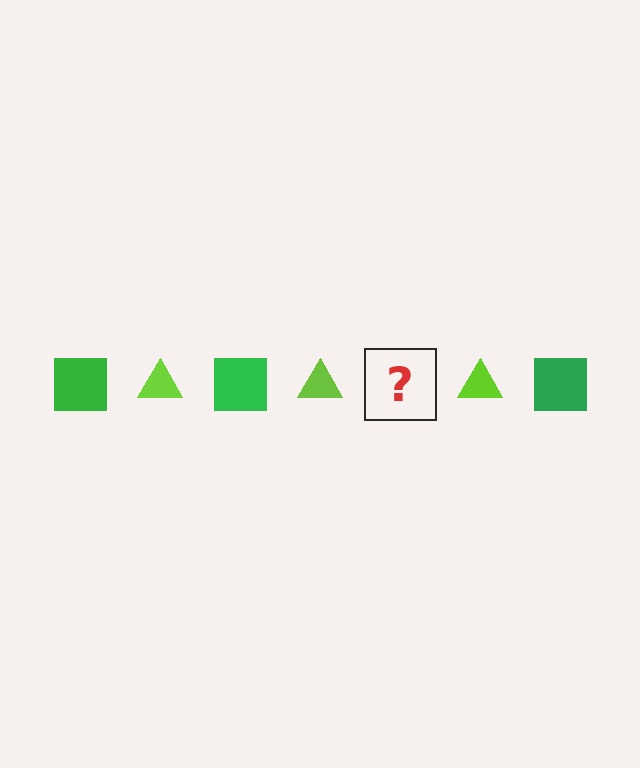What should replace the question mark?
The question mark should be replaced with a green square.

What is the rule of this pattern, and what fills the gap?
The rule is that the pattern alternates between green square and lime triangle. The gap should be filled with a green square.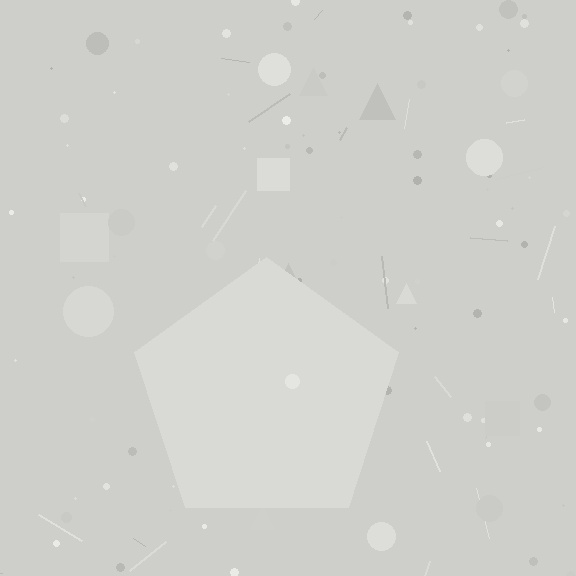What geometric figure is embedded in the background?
A pentagon is embedded in the background.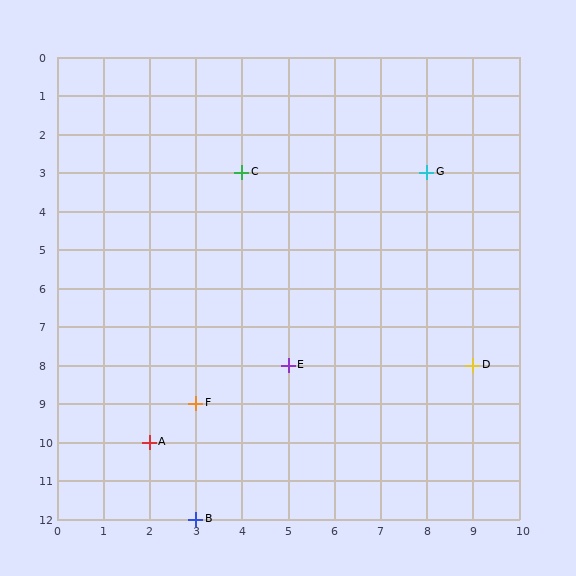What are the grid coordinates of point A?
Point A is at grid coordinates (2, 10).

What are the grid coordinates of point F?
Point F is at grid coordinates (3, 9).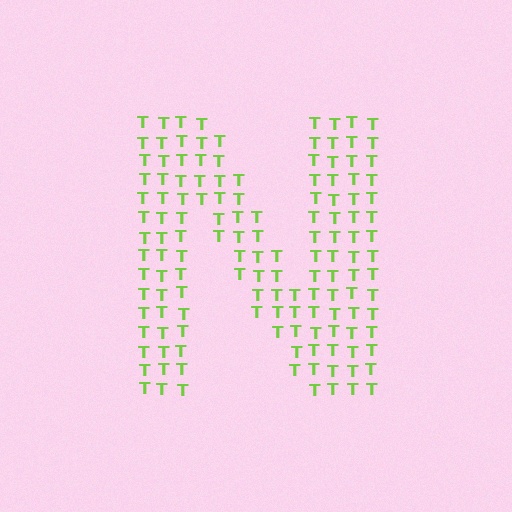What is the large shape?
The large shape is the letter N.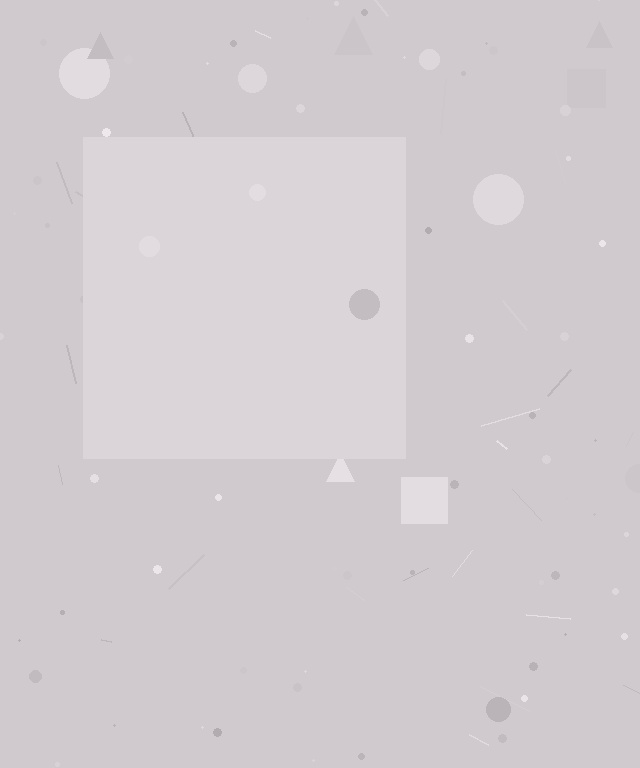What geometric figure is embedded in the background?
A square is embedded in the background.